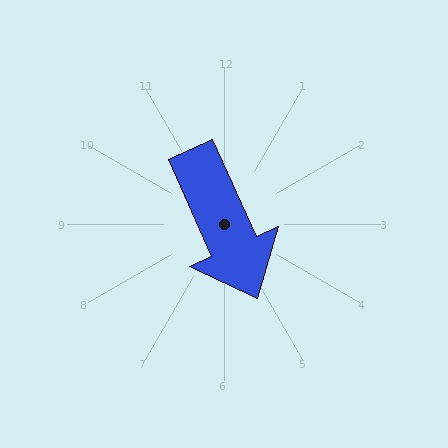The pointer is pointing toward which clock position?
Roughly 5 o'clock.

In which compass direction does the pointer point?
Southeast.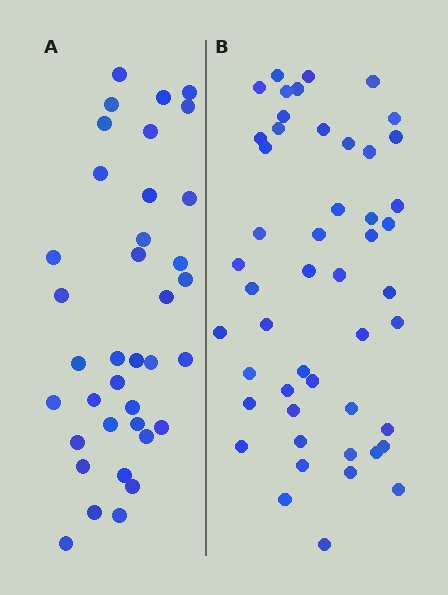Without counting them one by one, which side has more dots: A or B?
Region B (the right region) has more dots.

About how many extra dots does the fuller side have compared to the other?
Region B has roughly 12 or so more dots than region A.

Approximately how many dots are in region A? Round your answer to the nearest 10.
About 40 dots. (The exact count is 37, which rounds to 40.)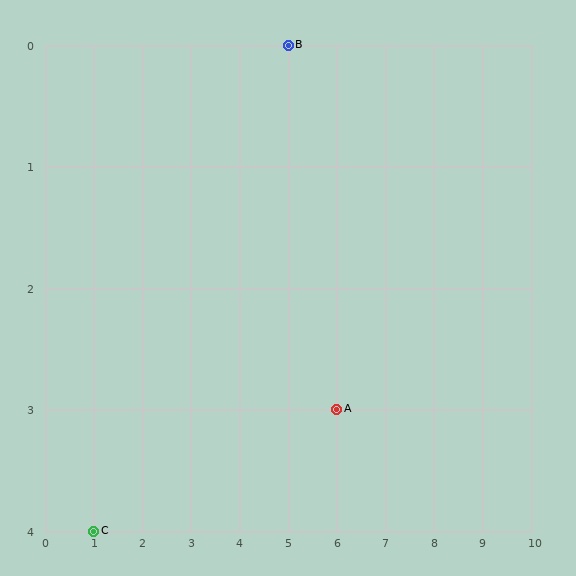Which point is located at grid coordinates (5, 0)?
Point B is at (5, 0).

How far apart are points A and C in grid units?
Points A and C are 5 columns and 1 row apart (about 5.1 grid units diagonally).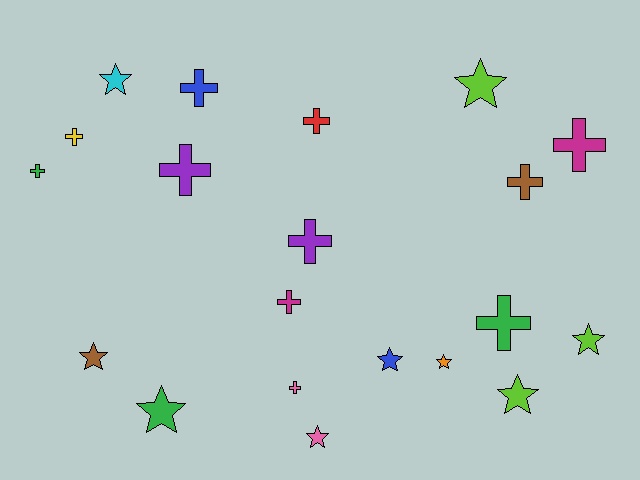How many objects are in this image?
There are 20 objects.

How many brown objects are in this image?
There are 2 brown objects.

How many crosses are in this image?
There are 11 crosses.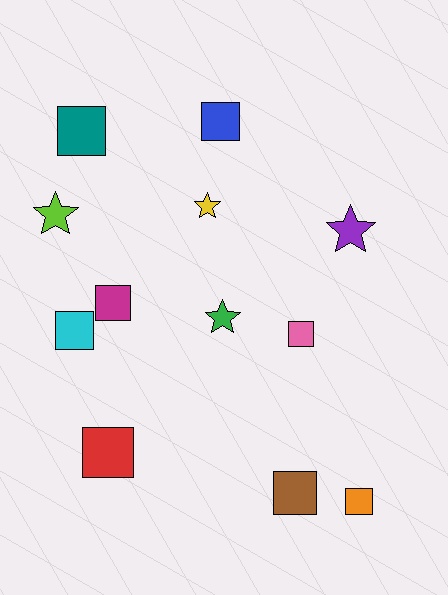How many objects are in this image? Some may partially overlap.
There are 12 objects.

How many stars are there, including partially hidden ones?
There are 4 stars.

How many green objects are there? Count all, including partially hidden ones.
There is 1 green object.